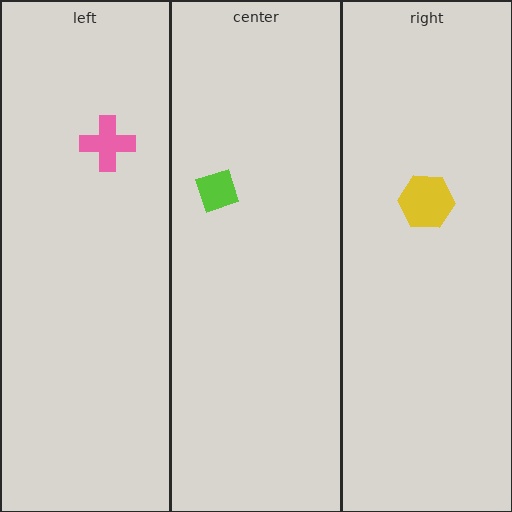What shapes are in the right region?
The yellow hexagon.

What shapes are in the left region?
The pink cross.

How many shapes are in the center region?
1.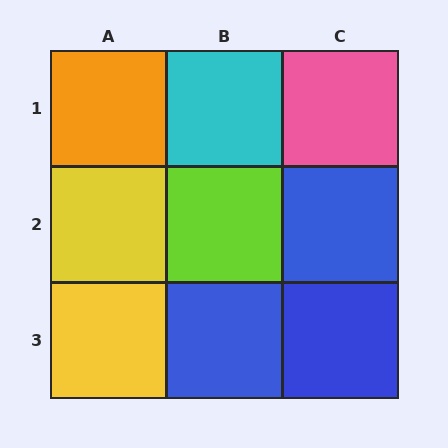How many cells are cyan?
1 cell is cyan.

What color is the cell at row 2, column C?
Blue.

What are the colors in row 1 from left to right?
Orange, cyan, pink.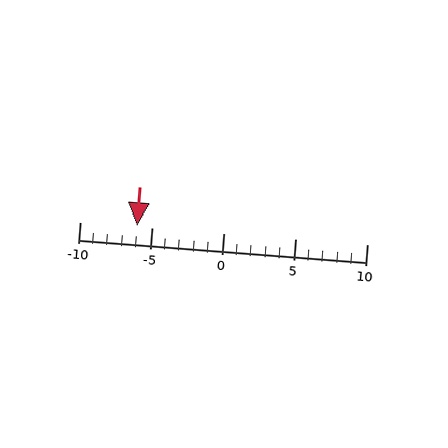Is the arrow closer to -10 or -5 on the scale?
The arrow is closer to -5.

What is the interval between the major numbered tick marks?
The major tick marks are spaced 5 units apart.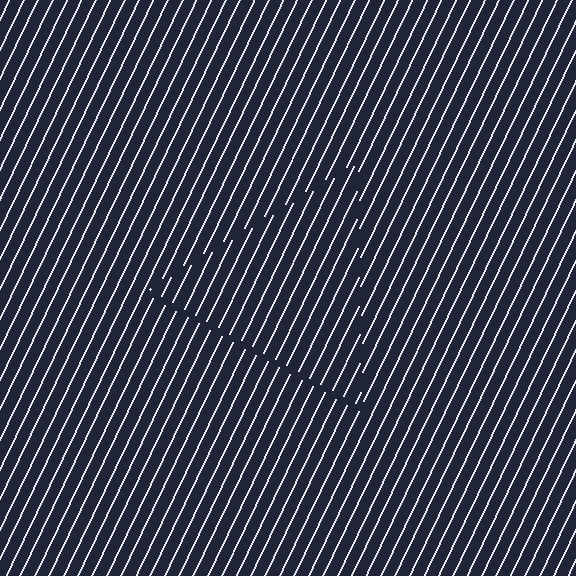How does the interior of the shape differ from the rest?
The interior of the shape contains the same grating, shifted by half a period — the contour is defined by the phase discontinuity where line-ends from the inner and outer gratings abut.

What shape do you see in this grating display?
An illusory triangle. The interior of the shape contains the same grating, shifted by half a period — the contour is defined by the phase discontinuity where line-ends from the inner and outer gratings abut.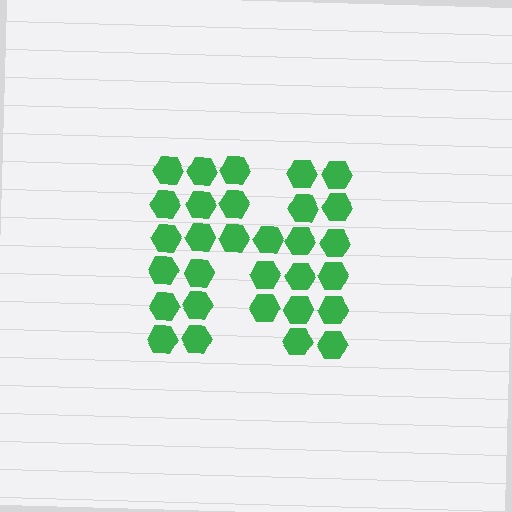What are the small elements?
The small elements are hexagons.